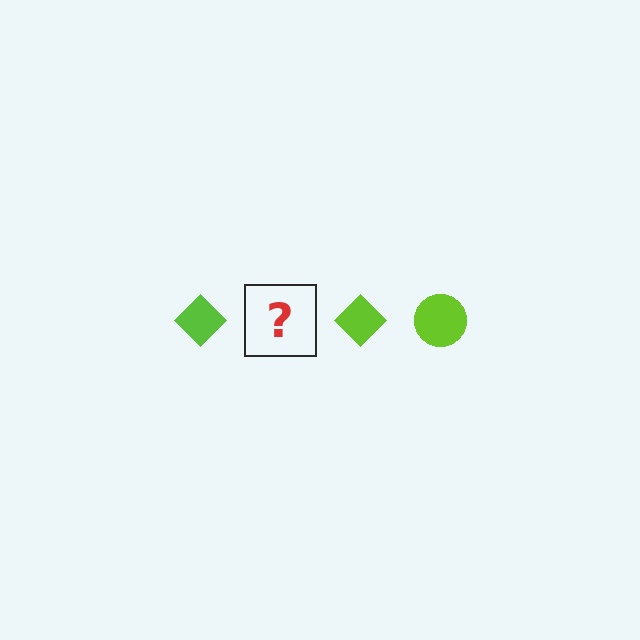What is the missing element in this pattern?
The missing element is a lime circle.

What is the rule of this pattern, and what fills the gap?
The rule is that the pattern cycles through diamond, circle shapes in lime. The gap should be filled with a lime circle.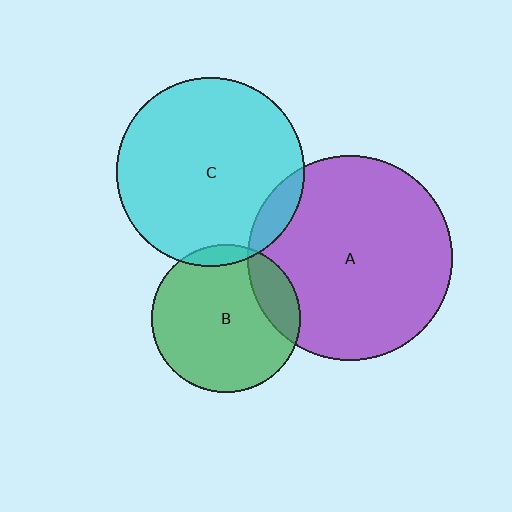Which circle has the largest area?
Circle A (purple).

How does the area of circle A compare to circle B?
Approximately 1.9 times.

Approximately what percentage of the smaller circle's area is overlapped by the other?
Approximately 10%.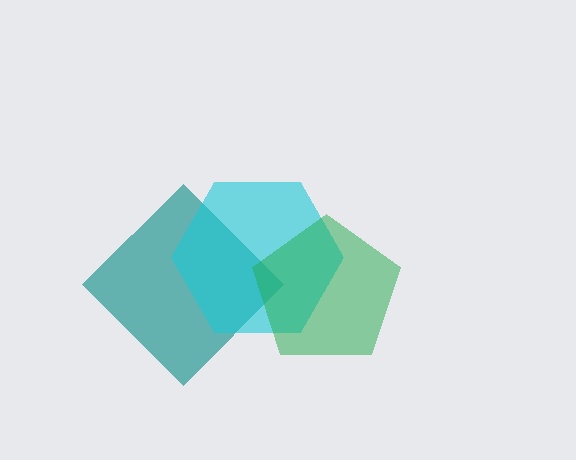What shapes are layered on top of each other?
The layered shapes are: a teal diamond, a cyan hexagon, a green pentagon.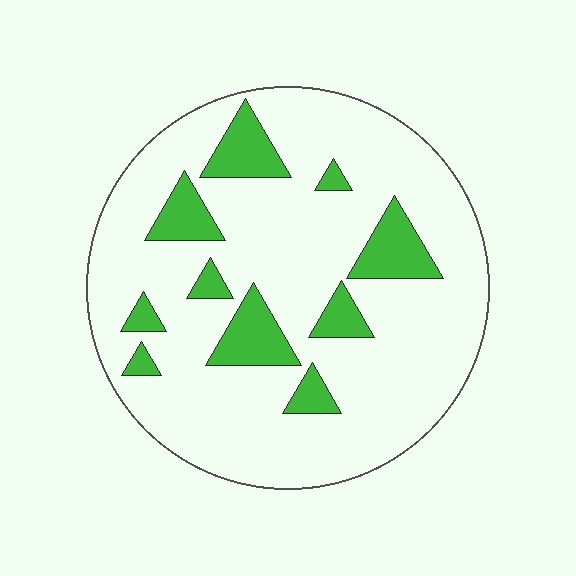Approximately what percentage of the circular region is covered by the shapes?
Approximately 15%.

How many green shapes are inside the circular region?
10.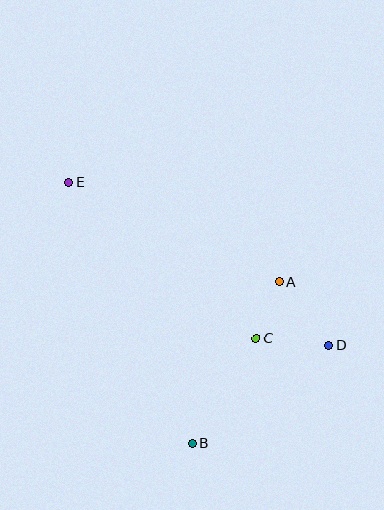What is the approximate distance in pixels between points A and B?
The distance between A and B is approximately 184 pixels.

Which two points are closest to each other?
Points A and C are closest to each other.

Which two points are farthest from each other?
Points D and E are farthest from each other.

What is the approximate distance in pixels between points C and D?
The distance between C and D is approximately 73 pixels.